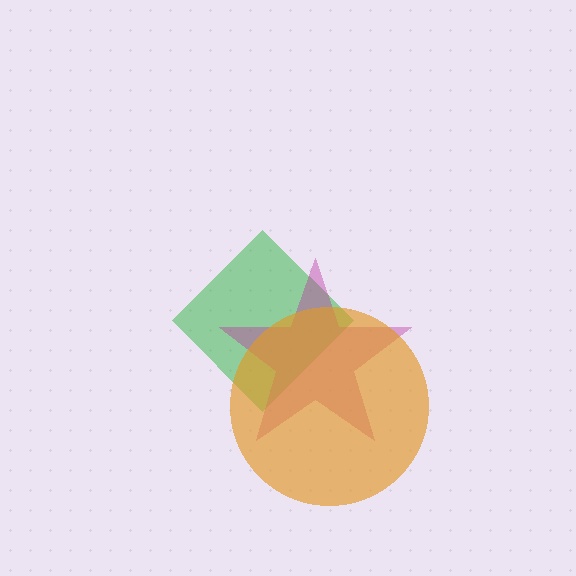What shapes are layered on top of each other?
The layered shapes are: a green diamond, a magenta star, an orange circle.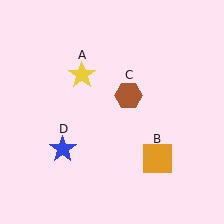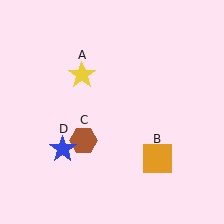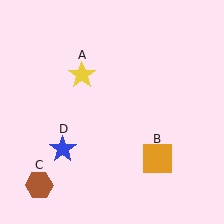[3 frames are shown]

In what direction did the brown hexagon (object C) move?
The brown hexagon (object C) moved down and to the left.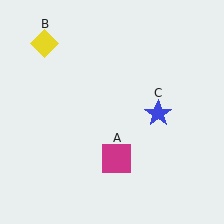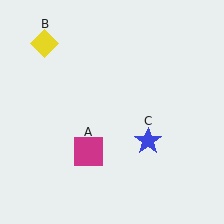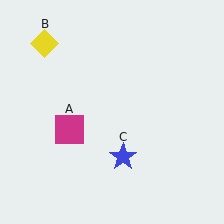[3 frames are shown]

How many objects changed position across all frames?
2 objects changed position: magenta square (object A), blue star (object C).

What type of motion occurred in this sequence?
The magenta square (object A), blue star (object C) rotated clockwise around the center of the scene.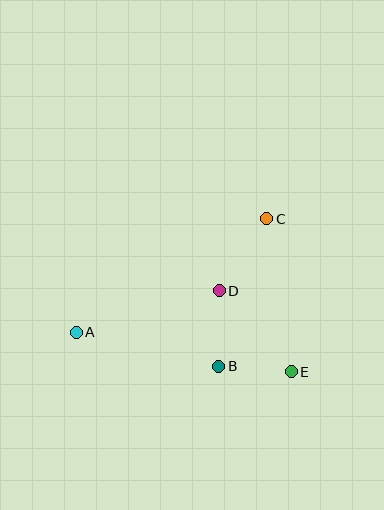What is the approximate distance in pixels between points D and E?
The distance between D and E is approximately 108 pixels.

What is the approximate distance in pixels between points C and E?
The distance between C and E is approximately 155 pixels.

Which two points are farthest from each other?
Points A and C are farthest from each other.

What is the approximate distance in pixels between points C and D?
The distance between C and D is approximately 86 pixels.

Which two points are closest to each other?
Points B and E are closest to each other.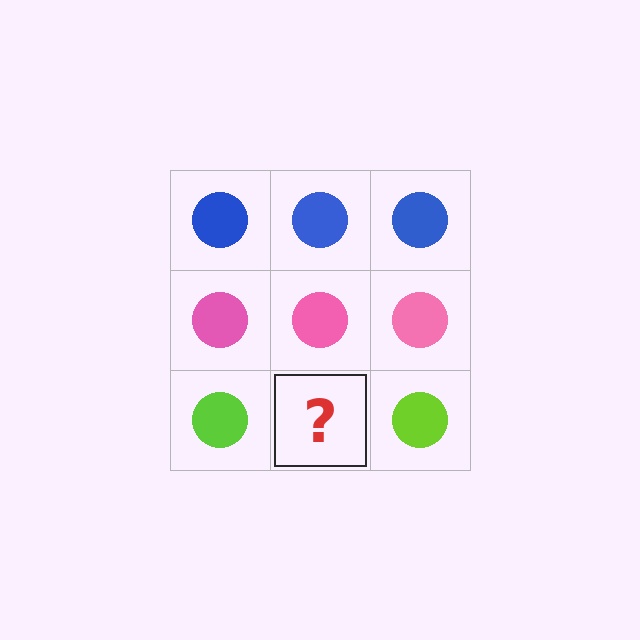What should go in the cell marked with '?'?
The missing cell should contain a lime circle.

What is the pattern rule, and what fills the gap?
The rule is that each row has a consistent color. The gap should be filled with a lime circle.